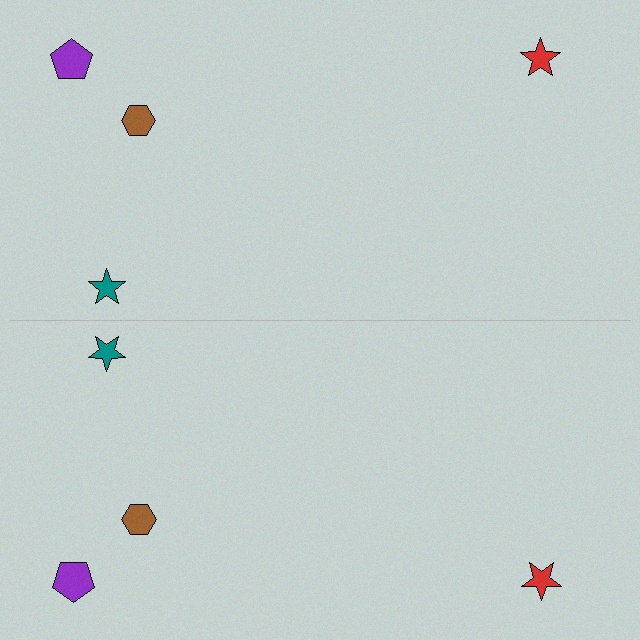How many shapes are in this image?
There are 8 shapes in this image.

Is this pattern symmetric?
Yes, this pattern has bilateral (reflection) symmetry.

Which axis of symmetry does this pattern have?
The pattern has a horizontal axis of symmetry running through the center of the image.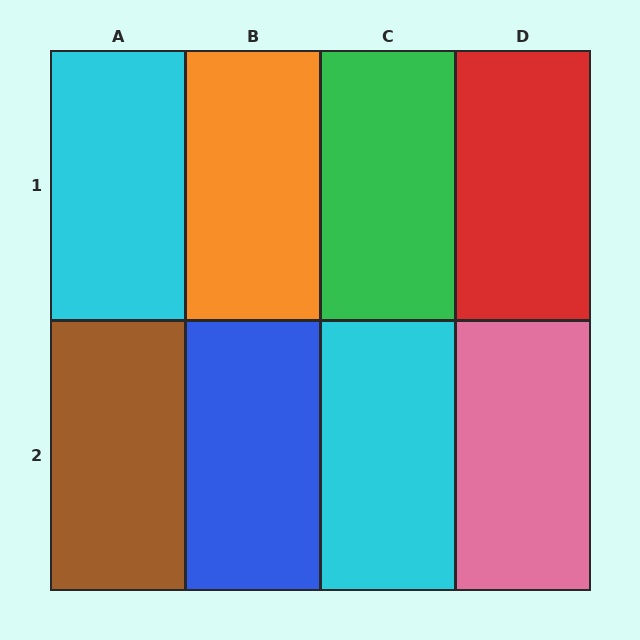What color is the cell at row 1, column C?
Green.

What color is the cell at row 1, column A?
Cyan.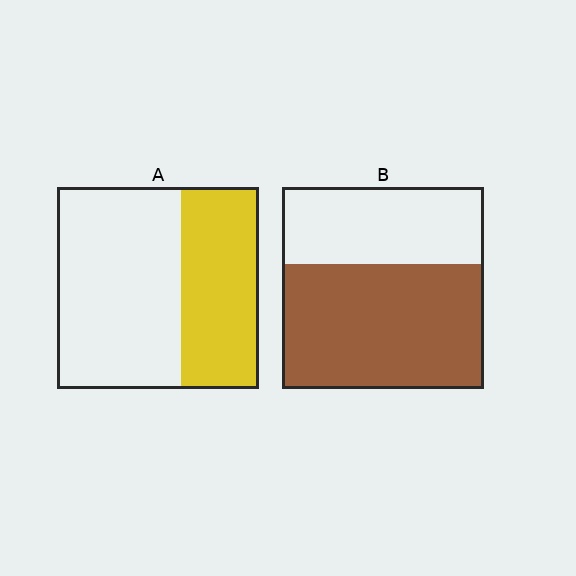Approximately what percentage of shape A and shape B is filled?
A is approximately 40% and B is approximately 60%.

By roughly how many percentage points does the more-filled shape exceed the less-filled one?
By roughly 25 percentage points (B over A).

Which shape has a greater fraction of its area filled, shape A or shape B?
Shape B.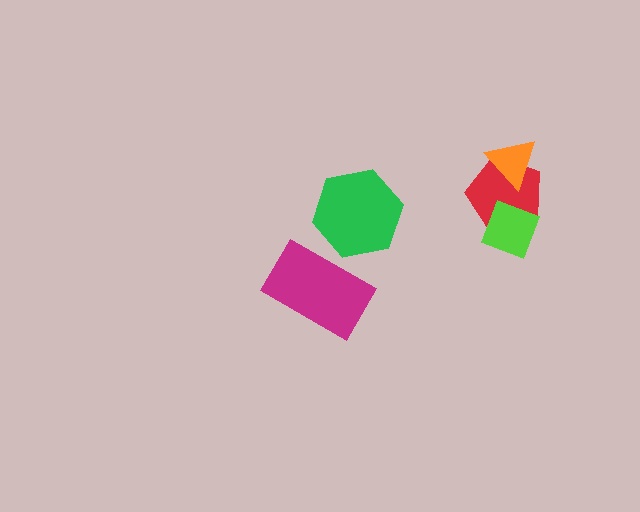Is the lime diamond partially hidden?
No, no other shape covers it.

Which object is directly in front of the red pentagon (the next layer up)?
The orange triangle is directly in front of the red pentagon.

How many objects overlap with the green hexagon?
1 object overlaps with the green hexagon.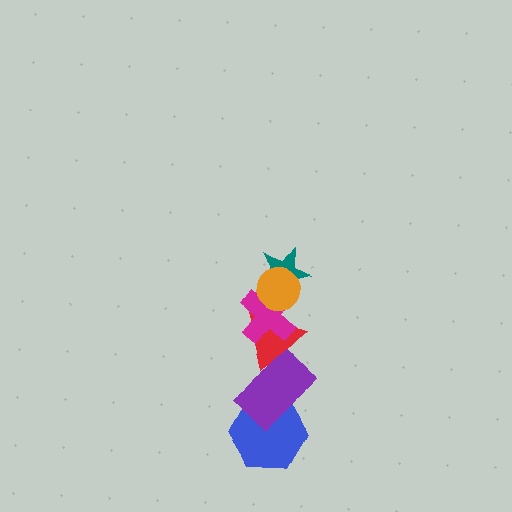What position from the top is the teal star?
The teal star is 2nd from the top.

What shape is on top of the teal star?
The orange circle is on top of the teal star.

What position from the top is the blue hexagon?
The blue hexagon is 6th from the top.